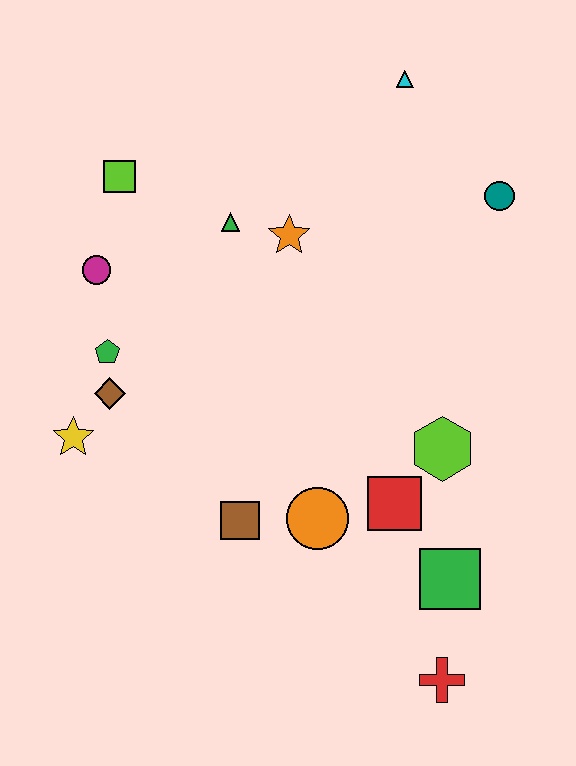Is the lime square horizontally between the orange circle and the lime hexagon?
No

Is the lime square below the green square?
No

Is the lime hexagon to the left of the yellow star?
No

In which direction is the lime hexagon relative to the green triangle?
The lime hexagon is below the green triangle.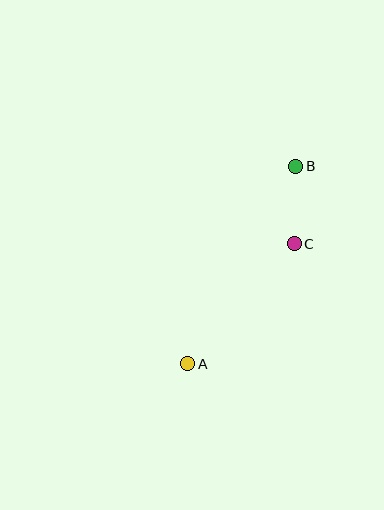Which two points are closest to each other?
Points B and C are closest to each other.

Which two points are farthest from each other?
Points A and B are farthest from each other.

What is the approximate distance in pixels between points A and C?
The distance between A and C is approximately 160 pixels.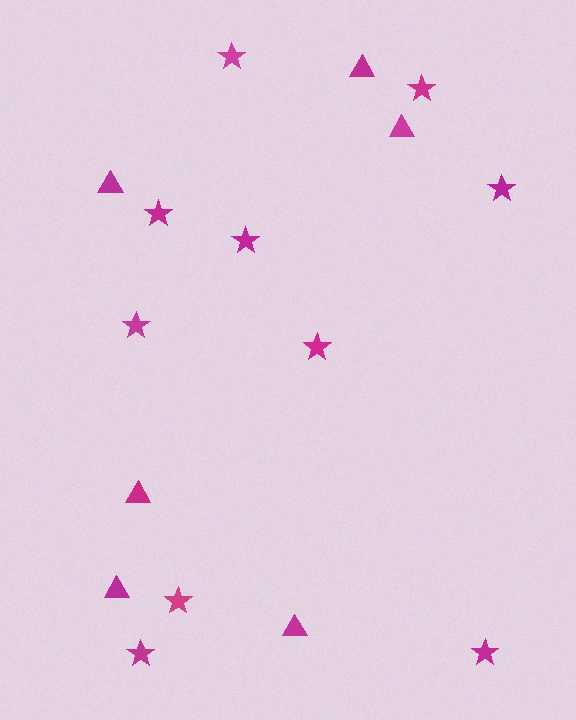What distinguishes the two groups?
There are 2 groups: one group of stars (10) and one group of triangles (6).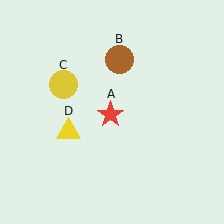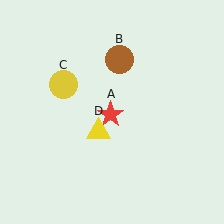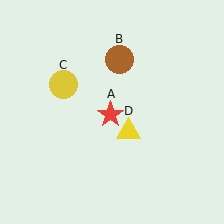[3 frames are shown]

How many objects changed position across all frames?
1 object changed position: yellow triangle (object D).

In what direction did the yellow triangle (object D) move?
The yellow triangle (object D) moved right.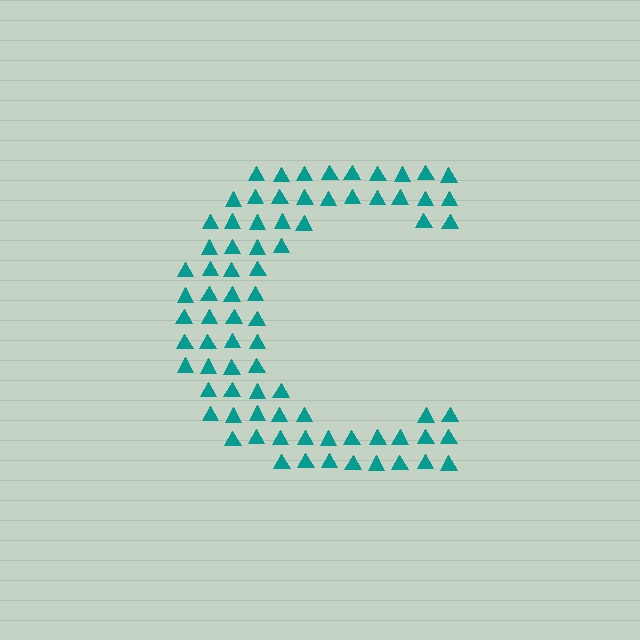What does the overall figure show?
The overall figure shows the letter C.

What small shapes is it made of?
It is made of small triangles.